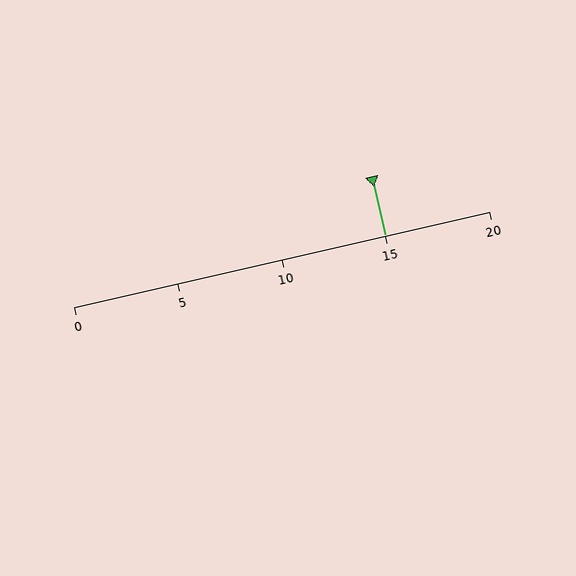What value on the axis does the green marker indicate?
The marker indicates approximately 15.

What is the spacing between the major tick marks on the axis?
The major ticks are spaced 5 apart.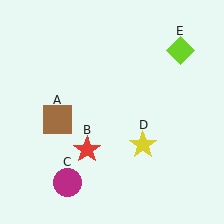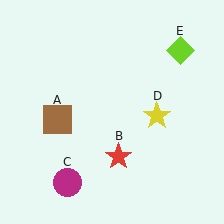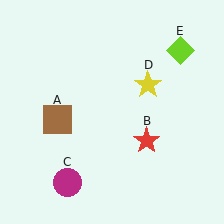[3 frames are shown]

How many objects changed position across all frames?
2 objects changed position: red star (object B), yellow star (object D).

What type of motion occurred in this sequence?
The red star (object B), yellow star (object D) rotated counterclockwise around the center of the scene.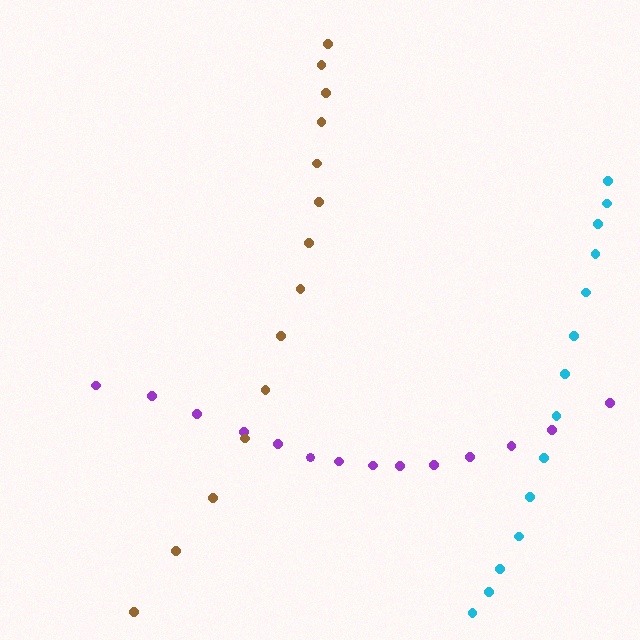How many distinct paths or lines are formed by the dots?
There are 3 distinct paths.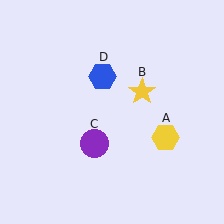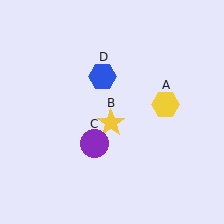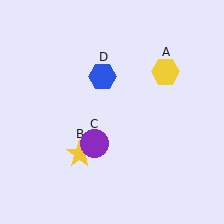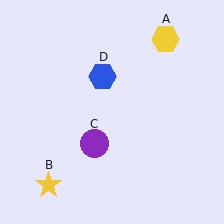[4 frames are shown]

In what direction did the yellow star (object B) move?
The yellow star (object B) moved down and to the left.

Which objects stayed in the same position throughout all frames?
Purple circle (object C) and blue hexagon (object D) remained stationary.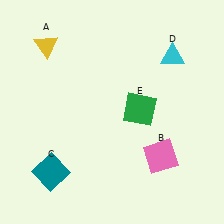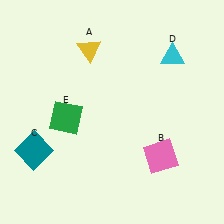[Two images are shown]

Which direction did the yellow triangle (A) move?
The yellow triangle (A) moved right.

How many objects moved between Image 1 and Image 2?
3 objects moved between the two images.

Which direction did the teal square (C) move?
The teal square (C) moved up.